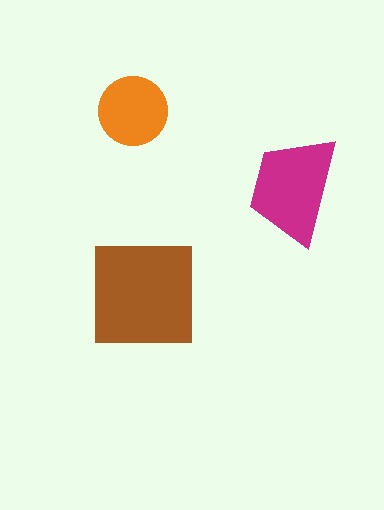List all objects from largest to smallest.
The brown square, the magenta trapezoid, the orange circle.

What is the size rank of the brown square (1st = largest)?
1st.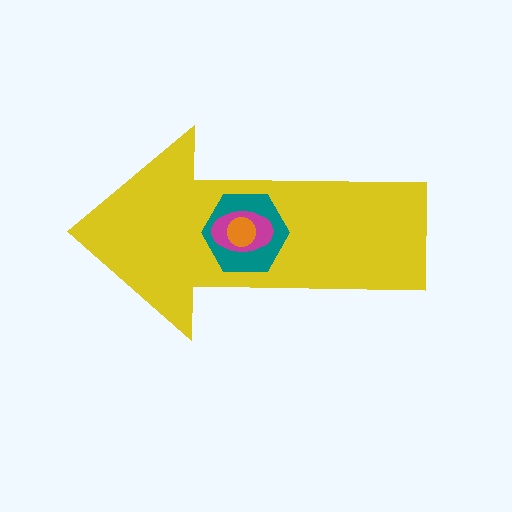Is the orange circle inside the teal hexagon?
Yes.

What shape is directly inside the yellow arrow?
The teal hexagon.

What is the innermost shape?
The orange circle.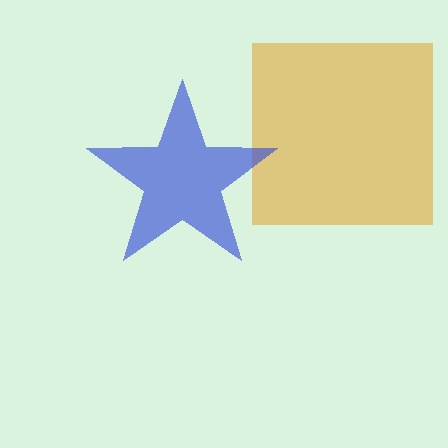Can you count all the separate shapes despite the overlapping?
Yes, there are 2 separate shapes.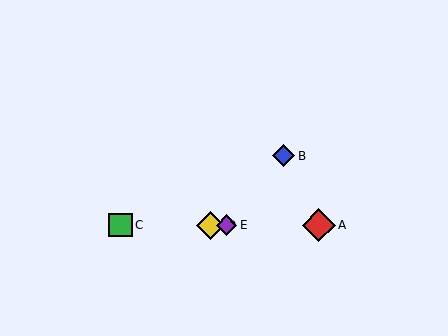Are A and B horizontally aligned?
No, A is at y≈225 and B is at y≈156.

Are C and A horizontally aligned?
Yes, both are at y≈225.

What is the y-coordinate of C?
Object C is at y≈225.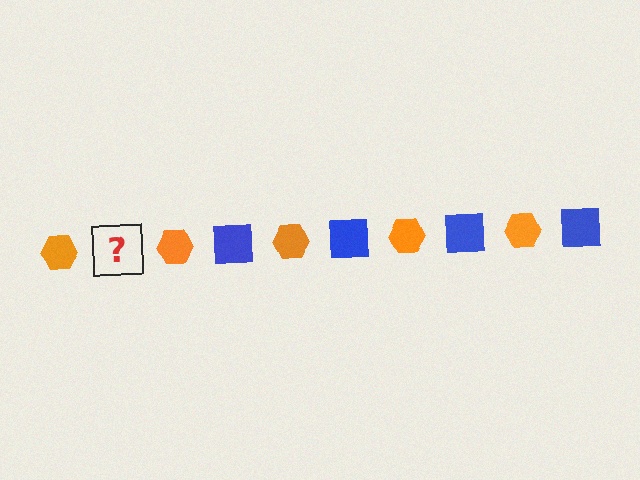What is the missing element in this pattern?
The missing element is a blue square.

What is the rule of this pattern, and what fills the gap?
The rule is that the pattern alternates between orange hexagon and blue square. The gap should be filled with a blue square.